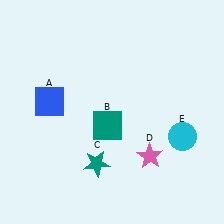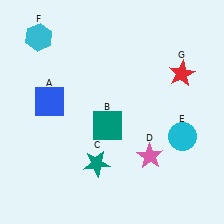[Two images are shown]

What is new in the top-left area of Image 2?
A cyan hexagon (F) was added in the top-left area of Image 2.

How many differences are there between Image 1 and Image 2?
There are 2 differences between the two images.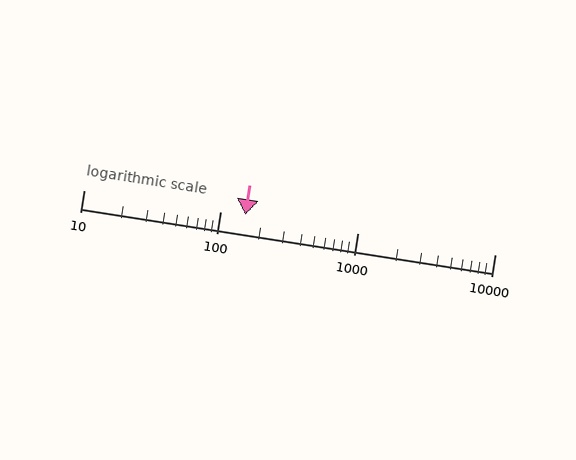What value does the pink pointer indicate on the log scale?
The pointer indicates approximately 150.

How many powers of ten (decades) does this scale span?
The scale spans 3 decades, from 10 to 10000.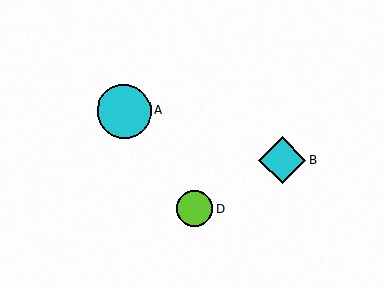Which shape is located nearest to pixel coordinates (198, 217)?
The lime circle (labeled D) at (195, 209) is nearest to that location.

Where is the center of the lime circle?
The center of the lime circle is at (195, 209).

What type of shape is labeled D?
Shape D is a lime circle.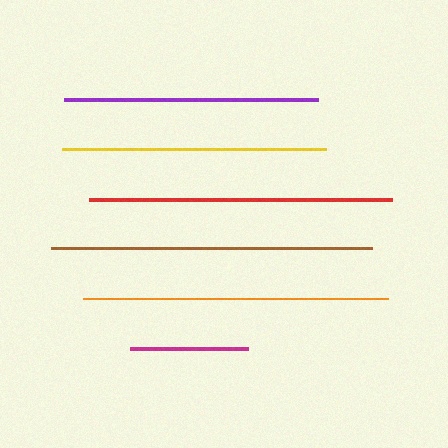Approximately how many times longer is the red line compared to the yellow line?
The red line is approximately 1.1 times the length of the yellow line.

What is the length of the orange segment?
The orange segment is approximately 305 pixels long.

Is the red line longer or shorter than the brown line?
The brown line is longer than the red line.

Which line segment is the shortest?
The magenta line is the shortest at approximately 118 pixels.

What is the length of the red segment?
The red segment is approximately 304 pixels long.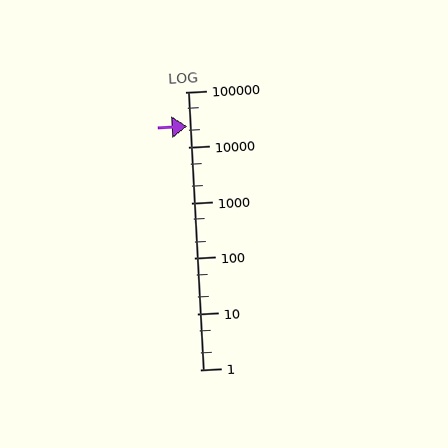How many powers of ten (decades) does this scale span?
The scale spans 5 decades, from 1 to 100000.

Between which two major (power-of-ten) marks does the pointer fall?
The pointer is between 10000 and 100000.